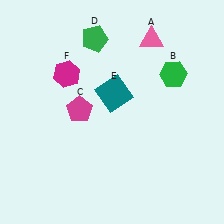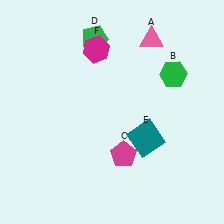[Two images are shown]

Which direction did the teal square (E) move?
The teal square (E) moved down.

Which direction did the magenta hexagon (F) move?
The magenta hexagon (F) moved right.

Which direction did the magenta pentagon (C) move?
The magenta pentagon (C) moved down.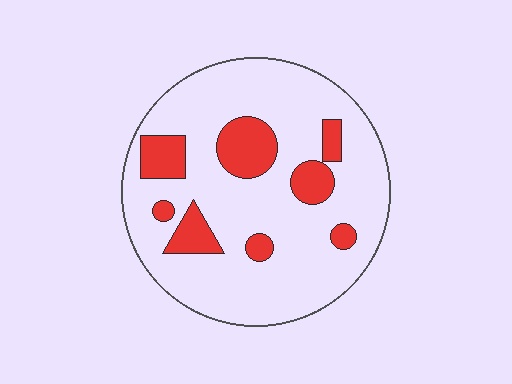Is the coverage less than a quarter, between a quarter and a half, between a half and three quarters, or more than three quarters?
Less than a quarter.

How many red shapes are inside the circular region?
8.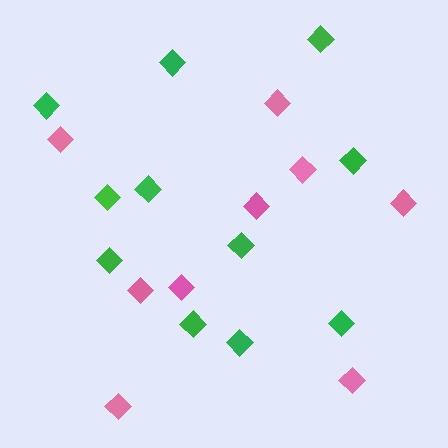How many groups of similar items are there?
There are 2 groups: one group of pink diamonds (9) and one group of green diamonds (11).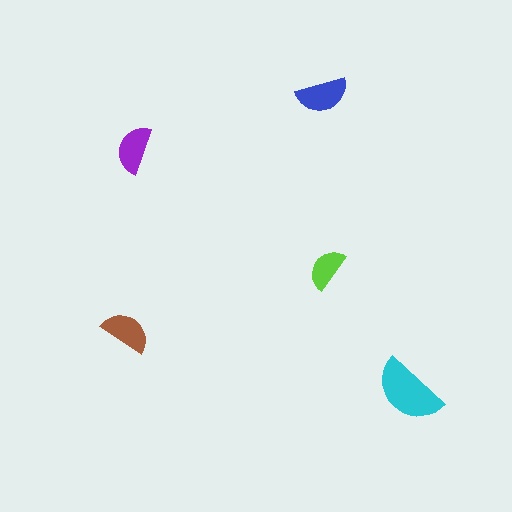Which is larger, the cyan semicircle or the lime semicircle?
The cyan one.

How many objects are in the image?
There are 5 objects in the image.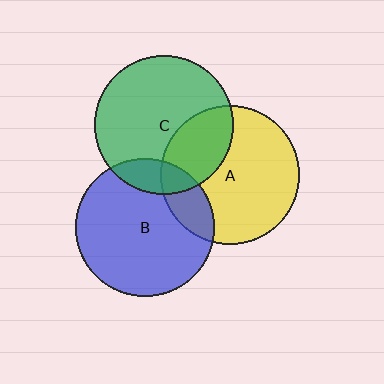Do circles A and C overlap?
Yes.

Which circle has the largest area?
Circle C (green).